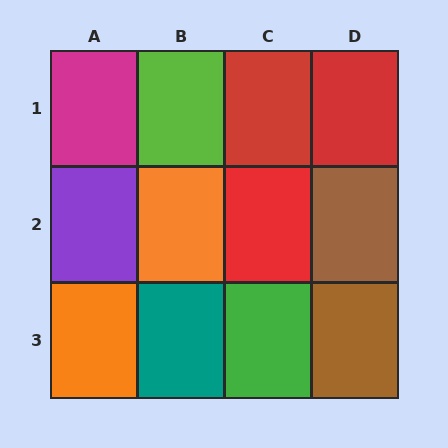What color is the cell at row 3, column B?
Teal.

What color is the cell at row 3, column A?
Orange.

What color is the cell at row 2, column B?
Orange.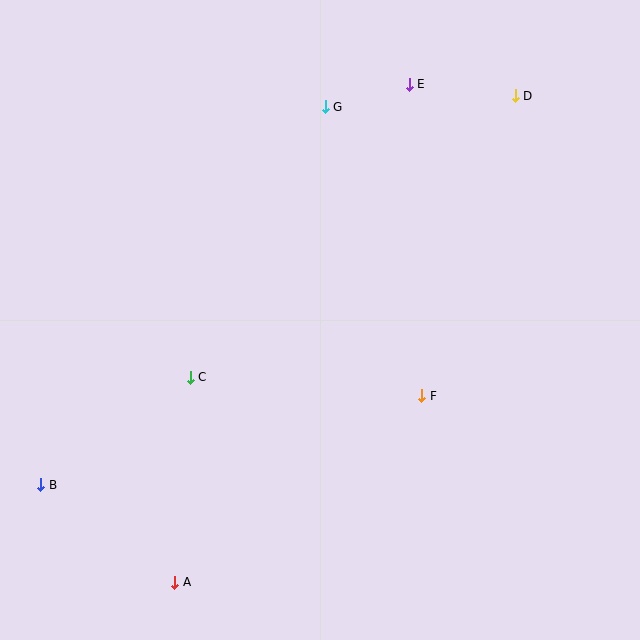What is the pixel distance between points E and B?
The distance between E and B is 544 pixels.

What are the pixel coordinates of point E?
Point E is at (409, 84).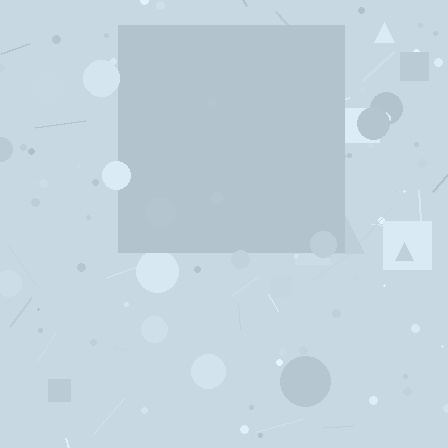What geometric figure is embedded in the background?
A square is embedded in the background.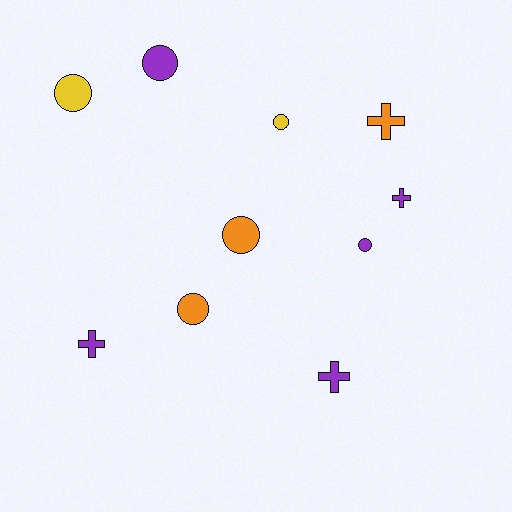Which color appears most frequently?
Purple, with 5 objects.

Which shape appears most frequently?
Circle, with 6 objects.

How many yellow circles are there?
There are 2 yellow circles.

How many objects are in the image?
There are 10 objects.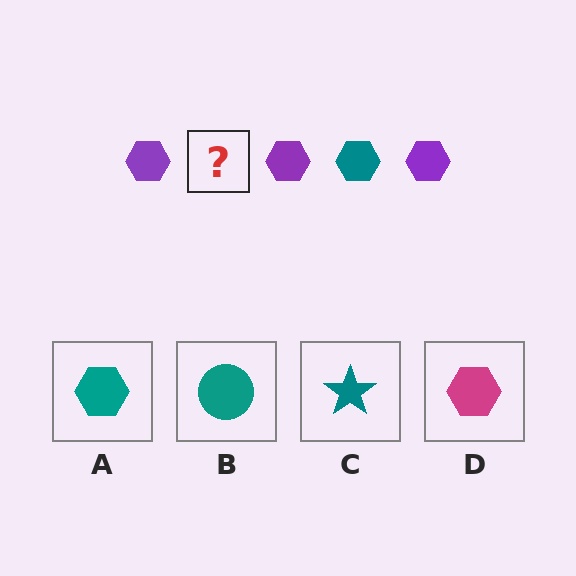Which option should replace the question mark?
Option A.